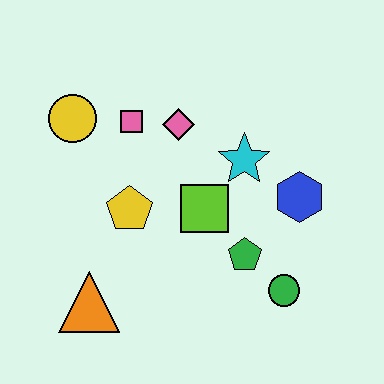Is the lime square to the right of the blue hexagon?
No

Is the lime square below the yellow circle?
Yes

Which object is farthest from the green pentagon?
The yellow circle is farthest from the green pentagon.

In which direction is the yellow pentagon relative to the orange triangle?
The yellow pentagon is above the orange triangle.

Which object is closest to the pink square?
The pink diamond is closest to the pink square.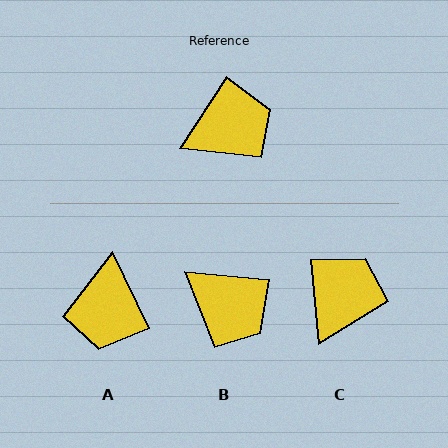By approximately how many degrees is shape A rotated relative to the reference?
Approximately 121 degrees clockwise.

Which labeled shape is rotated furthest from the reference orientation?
A, about 121 degrees away.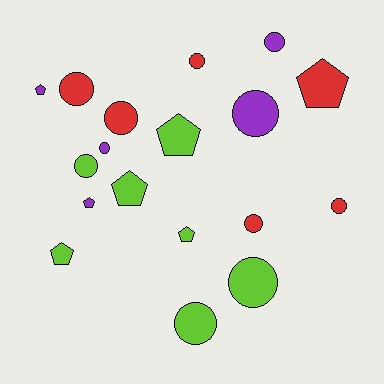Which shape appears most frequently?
Circle, with 11 objects.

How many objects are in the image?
There are 18 objects.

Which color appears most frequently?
Lime, with 7 objects.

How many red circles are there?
There are 5 red circles.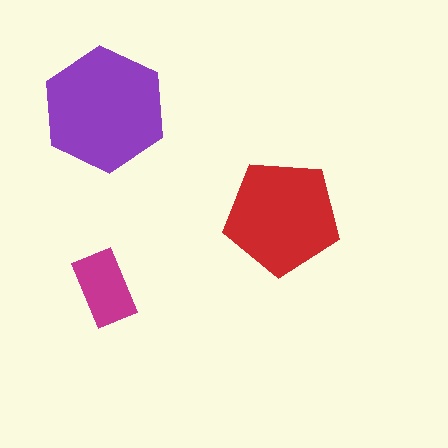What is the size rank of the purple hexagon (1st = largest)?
1st.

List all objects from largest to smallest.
The purple hexagon, the red pentagon, the magenta rectangle.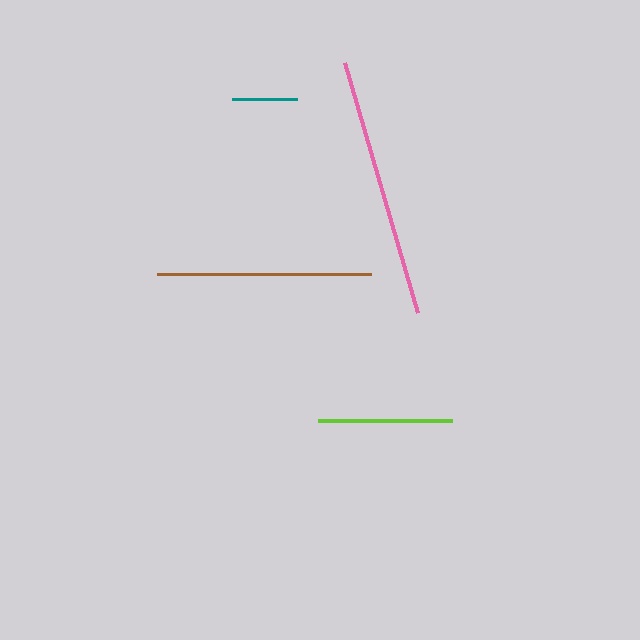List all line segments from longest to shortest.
From longest to shortest: pink, brown, lime, teal.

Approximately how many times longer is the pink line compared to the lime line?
The pink line is approximately 1.9 times the length of the lime line.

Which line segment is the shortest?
The teal line is the shortest at approximately 66 pixels.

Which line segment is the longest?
The pink line is the longest at approximately 261 pixels.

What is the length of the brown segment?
The brown segment is approximately 214 pixels long.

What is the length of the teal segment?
The teal segment is approximately 66 pixels long.